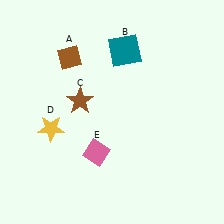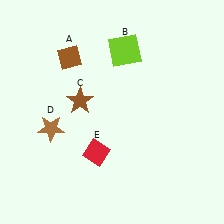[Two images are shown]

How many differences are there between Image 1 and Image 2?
There are 3 differences between the two images.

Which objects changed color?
B changed from teal to lime. D changed from yellow to brown. E changed from pink to red.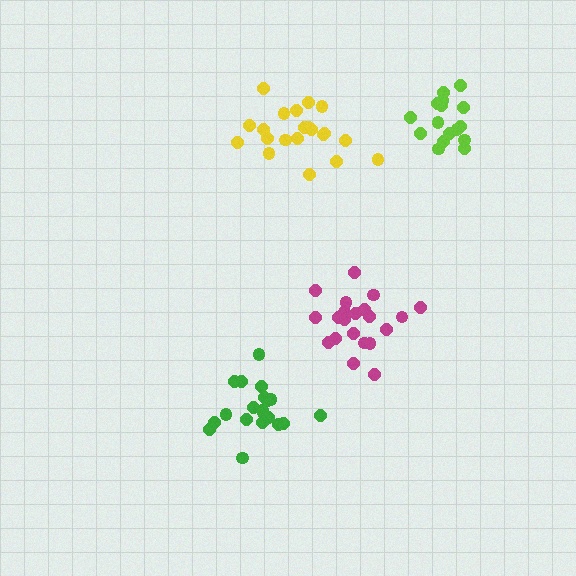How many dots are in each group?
Group 1: 21 dots, Group 2: 16 dots, Group 3: 20 dots, Group 4: 21 dots (78 total).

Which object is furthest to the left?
The green cluster is leftmost.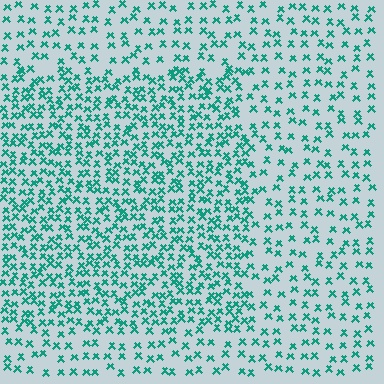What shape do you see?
I see a rectangle.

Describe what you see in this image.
The image contains small teal elements arranged at two different densities. A rectangle-shaped region is visible where the elements are more densely packed than the surrounding area.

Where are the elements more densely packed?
The elements are more densely packed inside the rectangle boundary.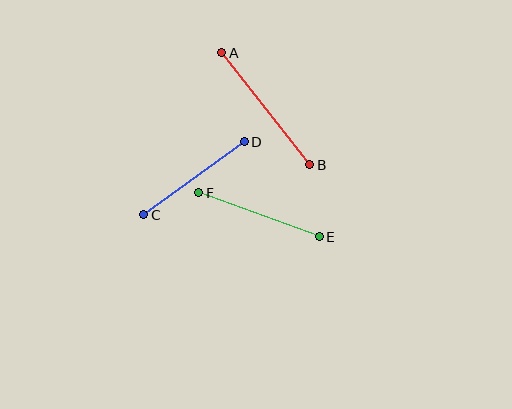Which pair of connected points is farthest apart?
Points A and B are farthest apart.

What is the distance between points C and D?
The distance is approximately 124 pixels.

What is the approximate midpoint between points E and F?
The midpoint is at approximately (259, 215) pixels.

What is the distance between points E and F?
The distance is approximately 128 pixels.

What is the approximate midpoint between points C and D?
The midpoint is at approximately (194, 178) pixels.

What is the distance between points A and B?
The distance is approximately 142 pixels.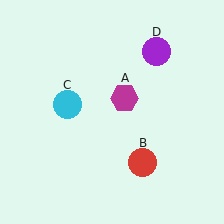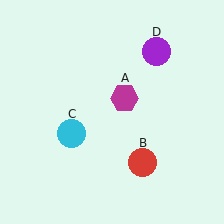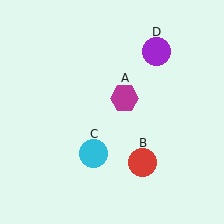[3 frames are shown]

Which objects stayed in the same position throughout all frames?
Magenta hexagon (object A) and red circle (object B) and purple circle (object D) remained stationary.